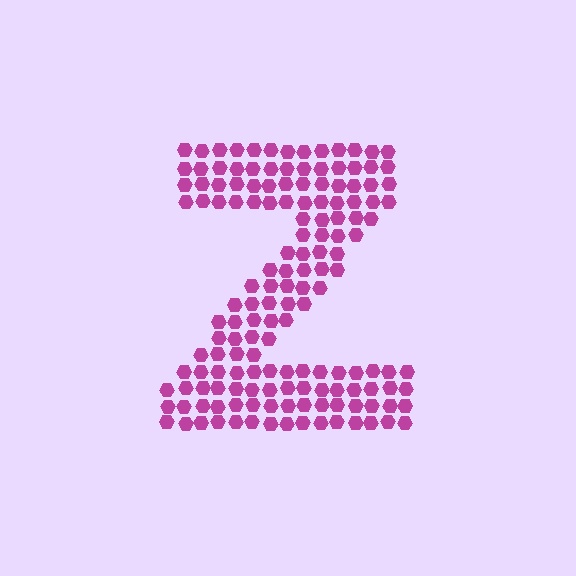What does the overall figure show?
The overall figure shows the letter Z.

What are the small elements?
The small elements are hexagons.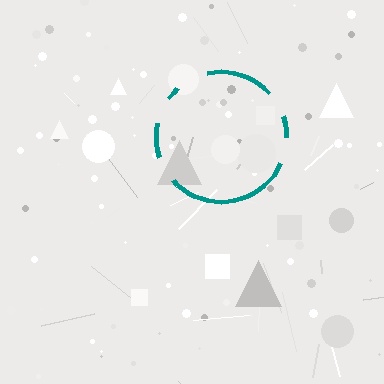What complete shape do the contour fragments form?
The contour fragments form a circle.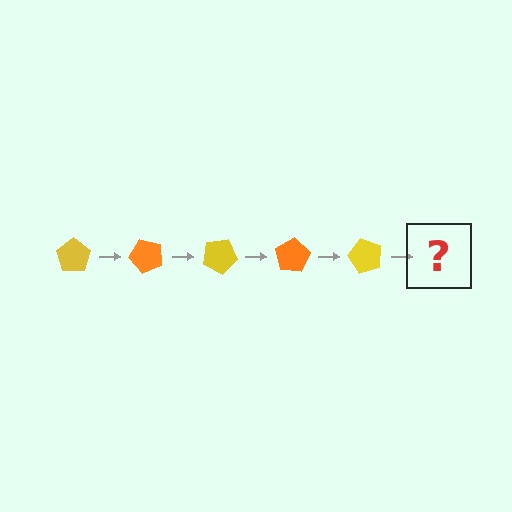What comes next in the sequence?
The next element should be an orange pentagon, rotated 250 degrees from the start.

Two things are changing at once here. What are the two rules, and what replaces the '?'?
The two rules are that it rotates 50 degrees each step and the color cycles through yellow and orange. The '?' should be an orange pentagon, rotated 250 degrees from the start.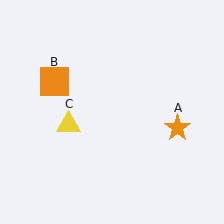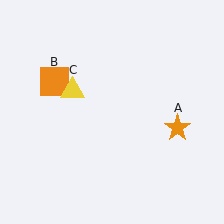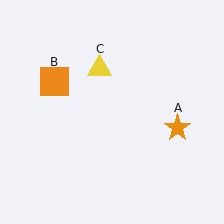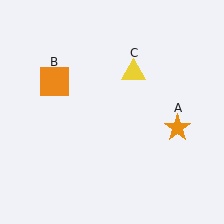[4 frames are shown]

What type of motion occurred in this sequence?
The yellow triangle (object C) rotated clockwise around the center of the scene.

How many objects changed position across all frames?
1 object changed position: yellow triangle (object C).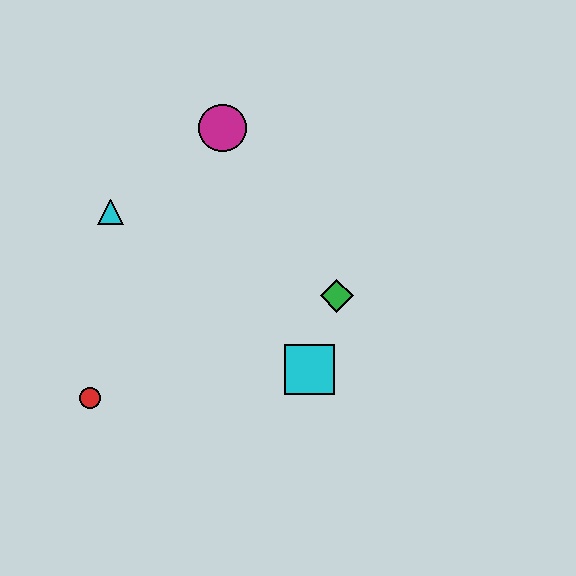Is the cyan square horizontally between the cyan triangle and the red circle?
No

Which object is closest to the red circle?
The cyan triangle is closest to the red circle.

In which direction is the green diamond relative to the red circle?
The green diamond is to the right of the red circle.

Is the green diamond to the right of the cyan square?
Yes